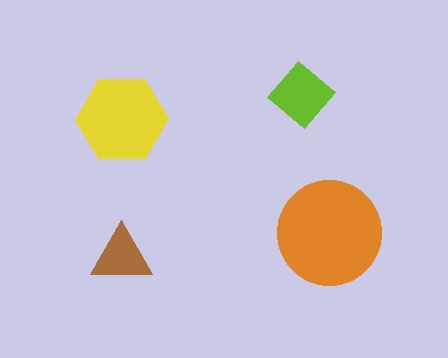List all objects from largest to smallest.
The orange circle, the yellow hexagon, the lime diamond, the brown triangle.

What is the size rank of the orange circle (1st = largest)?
1st.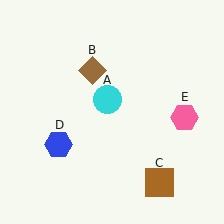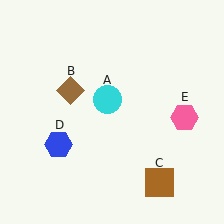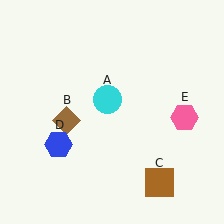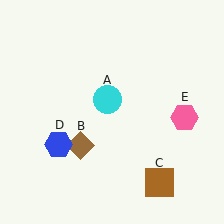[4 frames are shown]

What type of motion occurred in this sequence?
The brown diamond (object B) rotated counterclockwise around the center of the scene.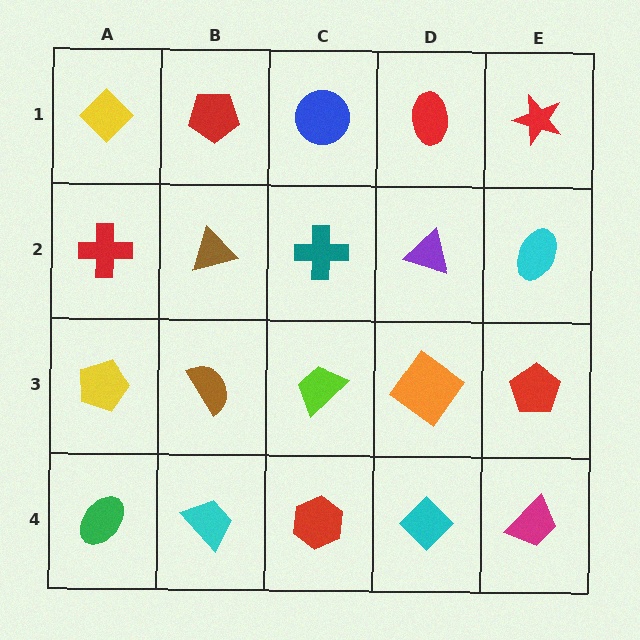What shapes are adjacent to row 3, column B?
A brown triangle (row 2, column B), a cyan trapezoid (row 4, column B), a yellow pentagon (row 3, column A), a lime trapezoid (row 3, column C).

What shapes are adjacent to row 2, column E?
A red star (row 1, column E), a red pentagon (row 3, column E), a purple triangle (row 2, column D).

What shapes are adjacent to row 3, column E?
A cyan ellipse (row 2, column E), a magenta trapezoid (row 4, column E), an orange diamond (row 3, column D).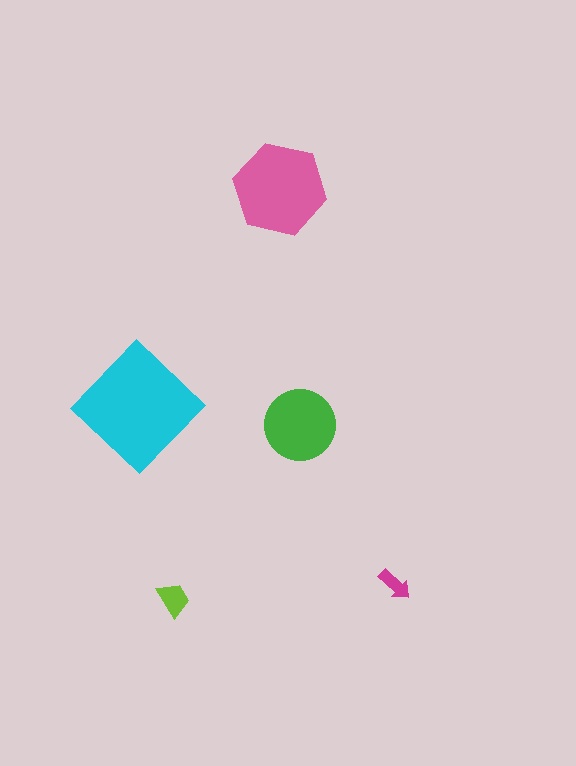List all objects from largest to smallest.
The cyan diamond, the pink hexagon, the green circle, the lime trapezoid, the magenta arrow.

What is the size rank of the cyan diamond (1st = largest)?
1st.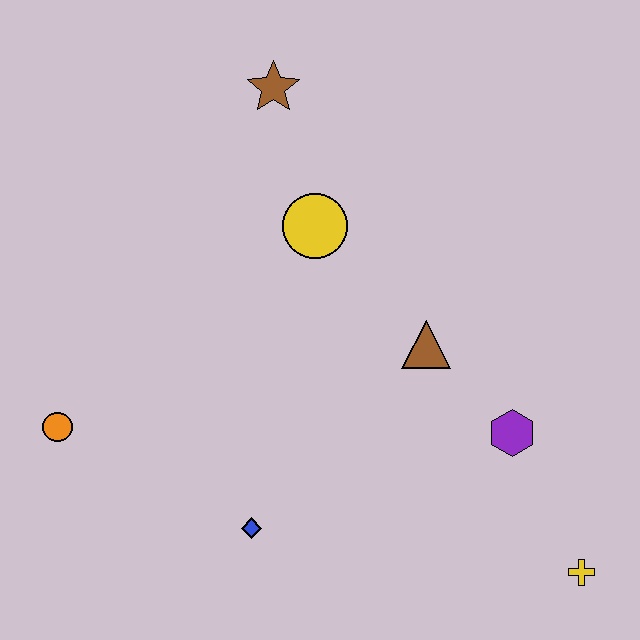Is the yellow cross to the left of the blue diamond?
No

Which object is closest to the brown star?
The yellow circle is closest to the brown star.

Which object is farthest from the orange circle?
The yellow cross is farthest from the orange circle.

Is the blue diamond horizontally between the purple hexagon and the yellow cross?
No